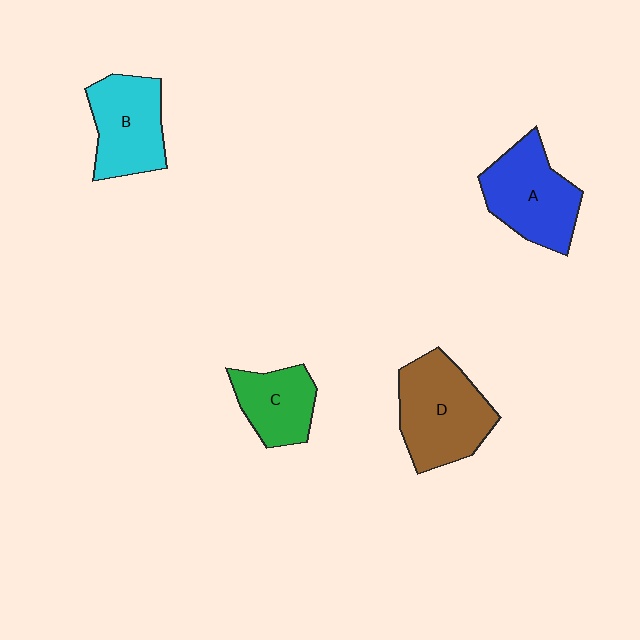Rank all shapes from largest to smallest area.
From largest to smallest: D (brown), A (blue), B (cyan), C (green).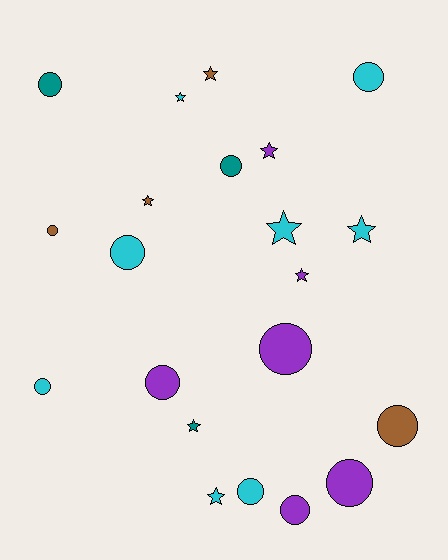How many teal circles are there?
There are 2 teal circles.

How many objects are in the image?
There are 21 objects.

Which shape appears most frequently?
Circle, with 12 objects.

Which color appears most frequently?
Cyan, with 8 objects.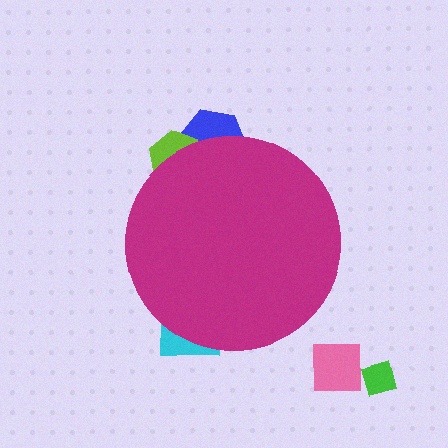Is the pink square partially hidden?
No, the pink square is fully visible.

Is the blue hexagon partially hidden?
Yes, the blue hexagon is partially hidden behind the magenta circle.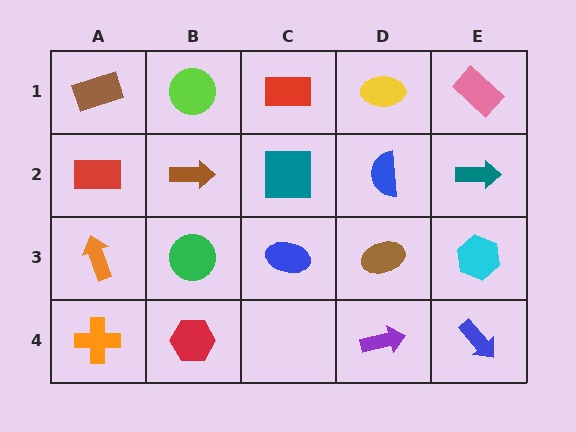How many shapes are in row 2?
5 shapes.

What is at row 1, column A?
A brown rectangle.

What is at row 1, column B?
A lime circle.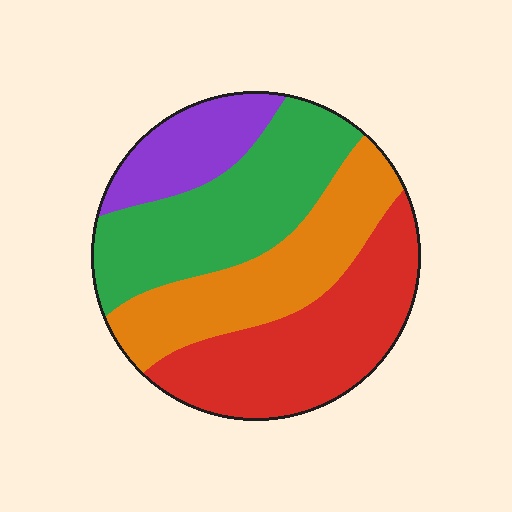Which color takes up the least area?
Purple, at roughly 15%.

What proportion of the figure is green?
Green covers 30% of the figure.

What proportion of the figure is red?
Red takes up about one third (1/3) of the figure.